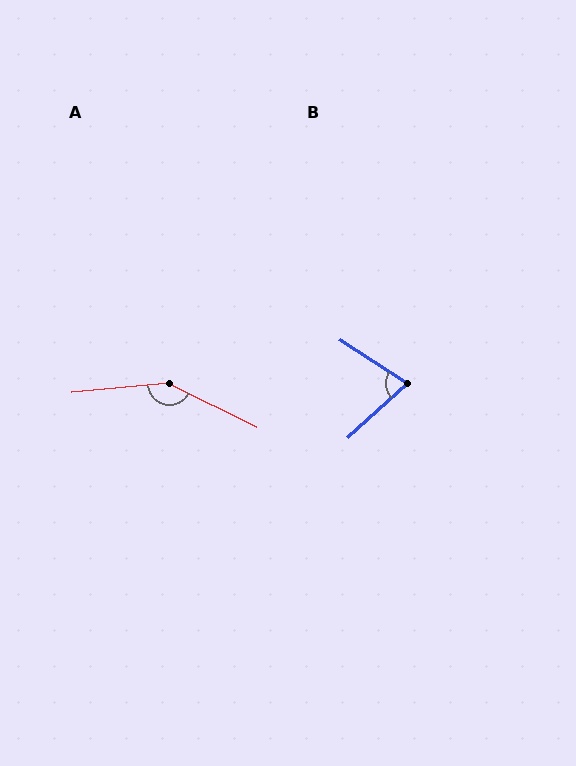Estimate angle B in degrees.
Approximately 75 degrees.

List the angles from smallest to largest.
B (75°), A (148°).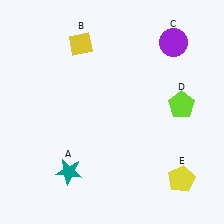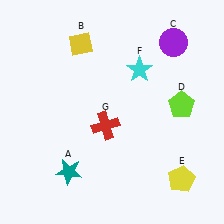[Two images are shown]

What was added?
A cyan star (F), a red cross (G) were added in Image 2.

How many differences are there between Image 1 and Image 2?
There are 2 differences between the two images.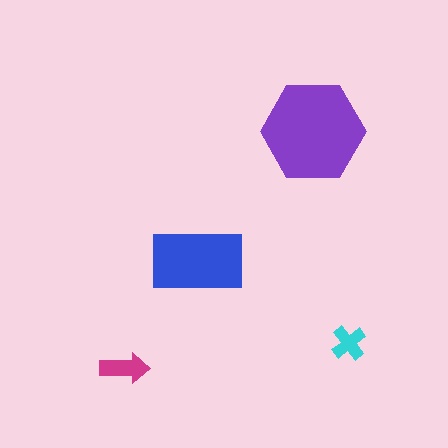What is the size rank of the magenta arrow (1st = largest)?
3rd.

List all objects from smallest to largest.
The cyan cross, the magenta arrow, the blue rectangle, the purple hexagon.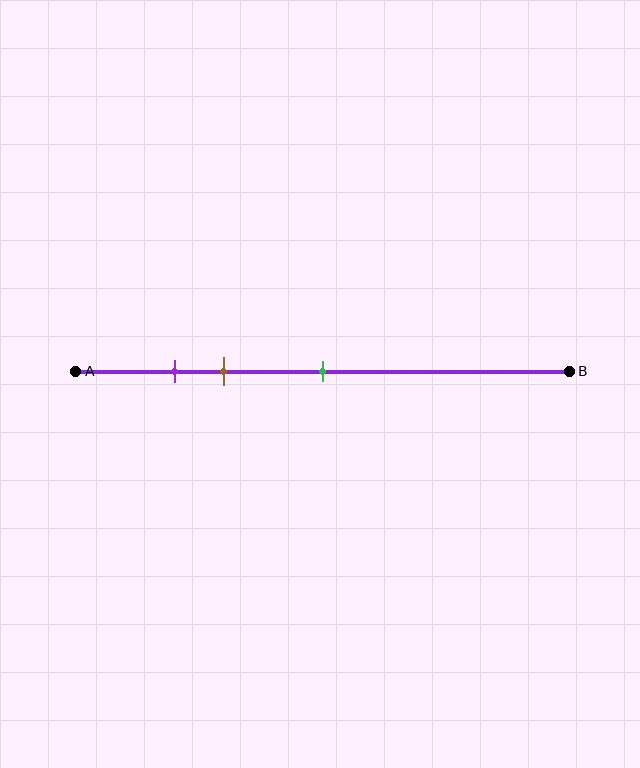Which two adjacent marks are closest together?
The purple and brown marks are the closest adjacent pair.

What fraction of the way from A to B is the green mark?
The green mark is approximately 50% (0.5) of the way from A to B.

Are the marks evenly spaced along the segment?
No, the marks are not evenly spaced.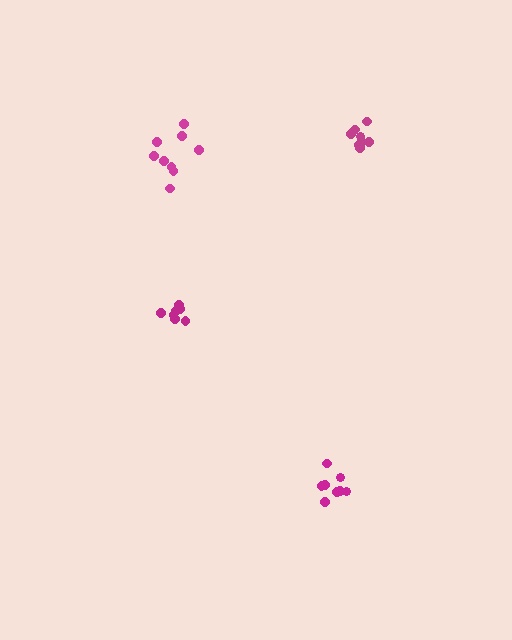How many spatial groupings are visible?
There are 4 spatial groupings.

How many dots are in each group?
Group 1: 9 dots, Group 2: 8 dots, Group 3: 8 dots, Group 4: 7 dots (32 total).